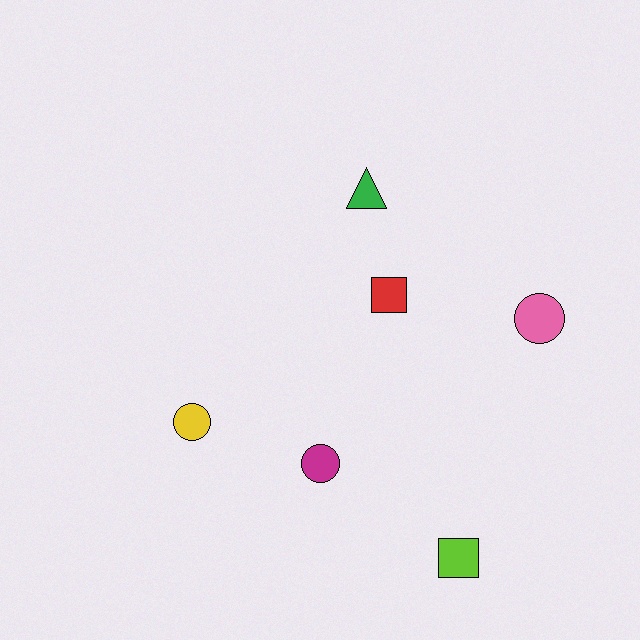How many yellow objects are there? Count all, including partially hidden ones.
There is 1 yellow object.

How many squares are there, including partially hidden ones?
There are 2 squares.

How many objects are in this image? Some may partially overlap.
There are 6 objects.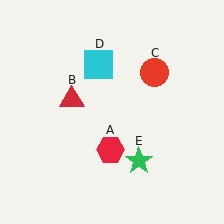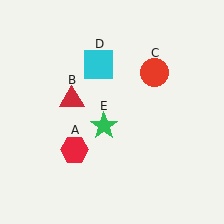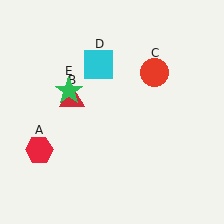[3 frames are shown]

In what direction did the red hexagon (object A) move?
The red hexagon (object A) moved left.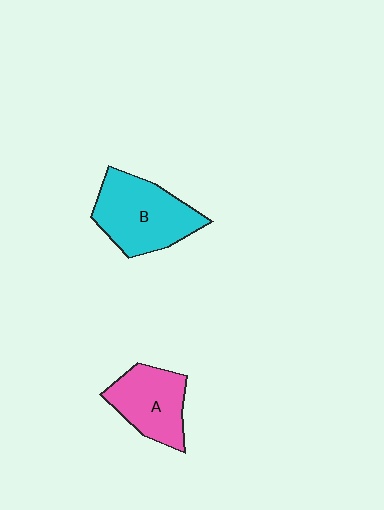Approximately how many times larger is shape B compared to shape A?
Approximately 1.3 times.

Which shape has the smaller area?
Shape A (pink).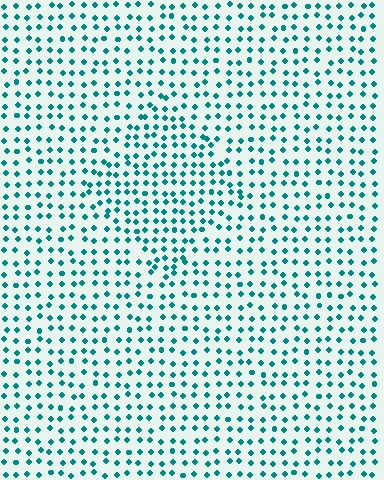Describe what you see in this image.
The image contains small teal elements arranged at two different densities. A diamond-shaped region is visible where the elements are more densely packed than the surrounding area.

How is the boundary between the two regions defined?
The boundary is defined by a change in element density (approximately 1.4x ratio). All elements are the same color, size, and shape.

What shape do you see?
I see a diamond.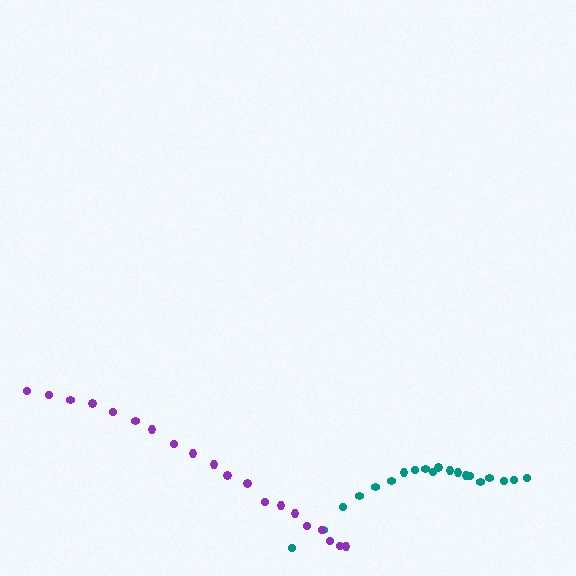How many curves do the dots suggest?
There are 2 distinct paths.